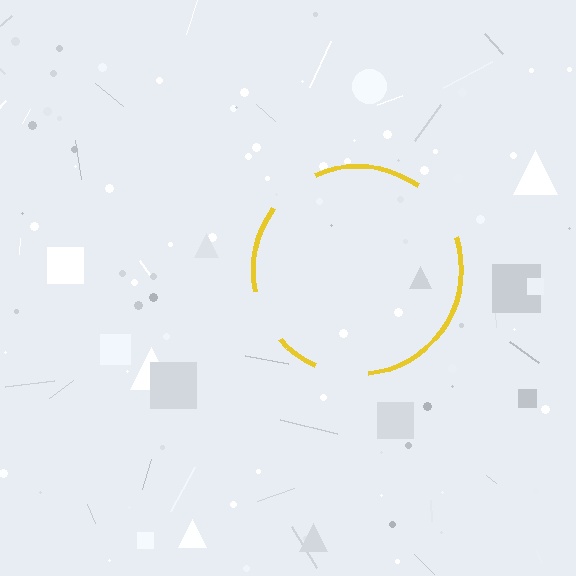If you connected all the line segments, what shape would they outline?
They would outline a circle.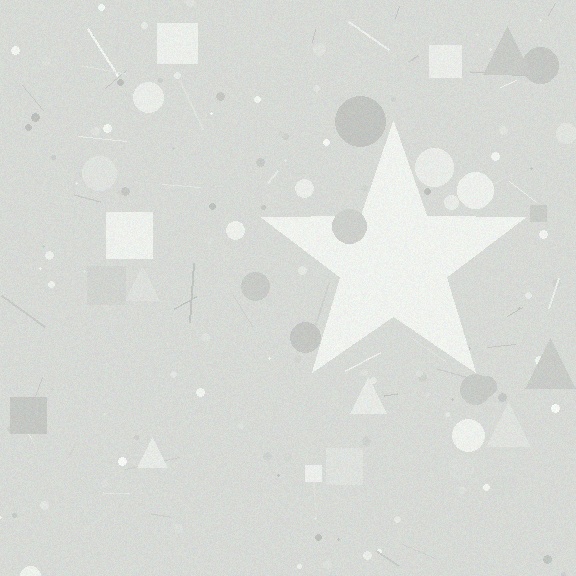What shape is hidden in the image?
A star is hidden in the image.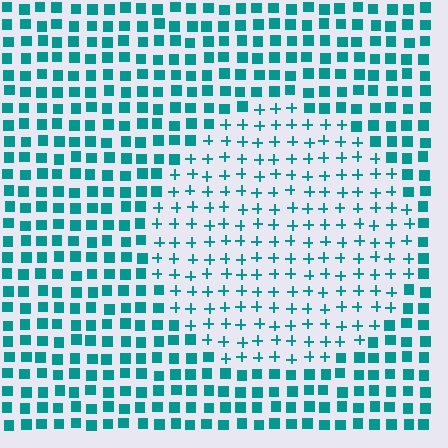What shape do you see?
I see a circle.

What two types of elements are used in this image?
The image uses plus signs inside the circle region and squares outside it.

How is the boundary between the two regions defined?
The boundary is defined by a change in element shape: plus signs inside vs. squares outside. All elements share the same color and spacing.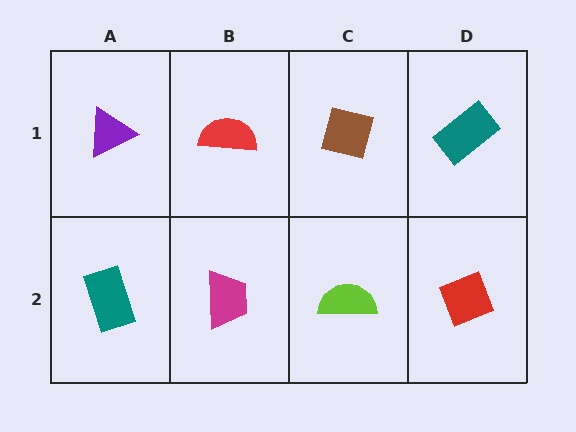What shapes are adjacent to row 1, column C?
A lime semicircle (row 2, column C), a red semicircle (row 1, column B), a teal rectangle (row 1, column D).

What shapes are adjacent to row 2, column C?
A brown square (row 1, column C), a magenta trapezoid (row 2, column B), a red diamond (row 2, column D).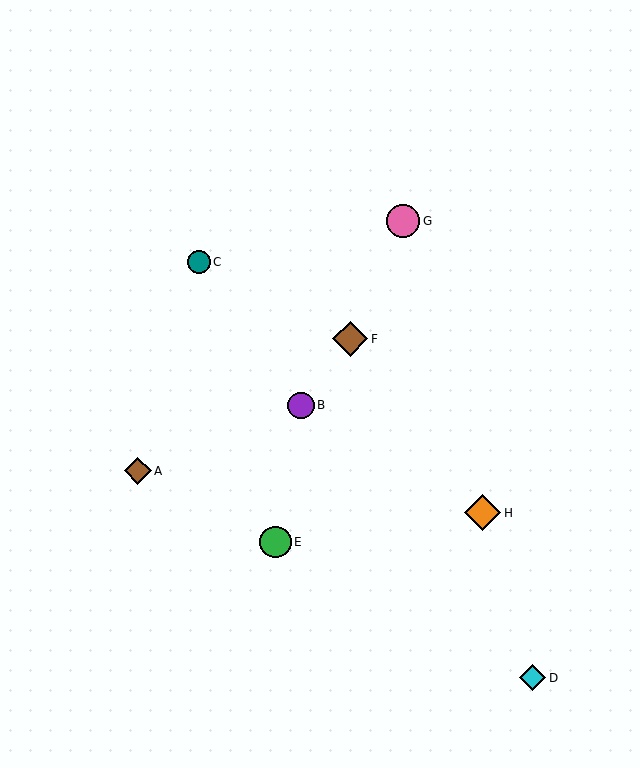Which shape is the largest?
The orange diamond (labeled H) is the largest.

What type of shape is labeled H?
Shape H is an orange diamond.